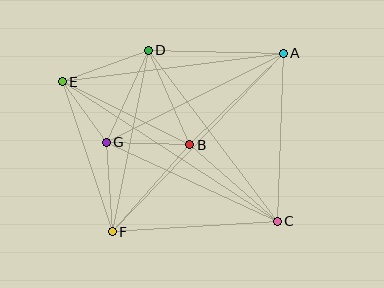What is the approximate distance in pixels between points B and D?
The distance between B and D is approximately 103 pixels.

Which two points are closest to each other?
Points E and G are closest to each other.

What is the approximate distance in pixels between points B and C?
The distance between B and C is approximately 116 pixels.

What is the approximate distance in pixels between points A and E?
The distance between A and E is approximately 223 pixels.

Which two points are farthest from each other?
Points C and E are farthest from each other.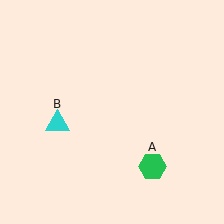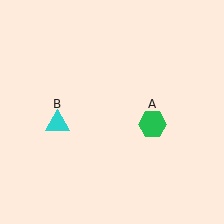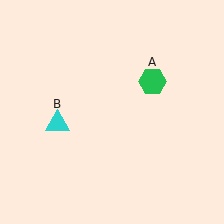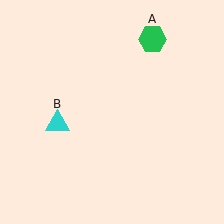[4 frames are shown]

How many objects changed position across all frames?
1 object changed position: green hexagon (object A).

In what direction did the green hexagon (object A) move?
The green hexagon (object A) moved up.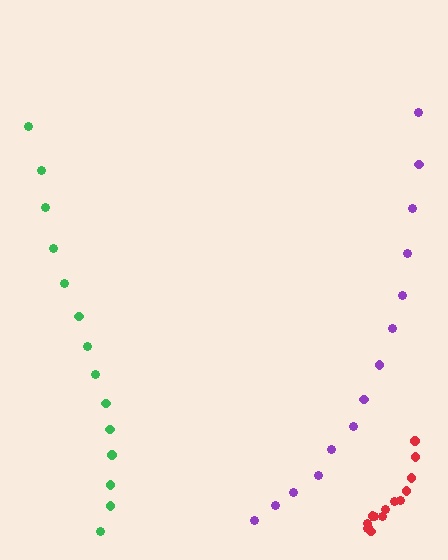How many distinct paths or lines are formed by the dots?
There are 3 distinct paths.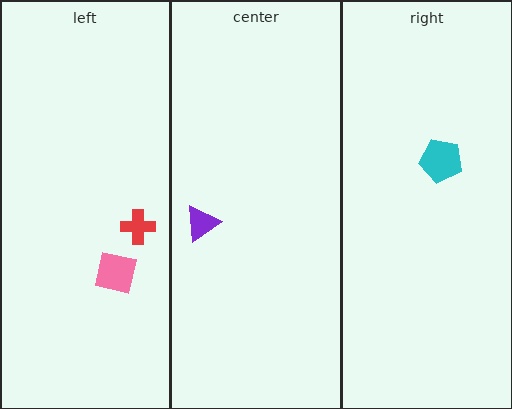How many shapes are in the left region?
2.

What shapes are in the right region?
The cyan pentagon.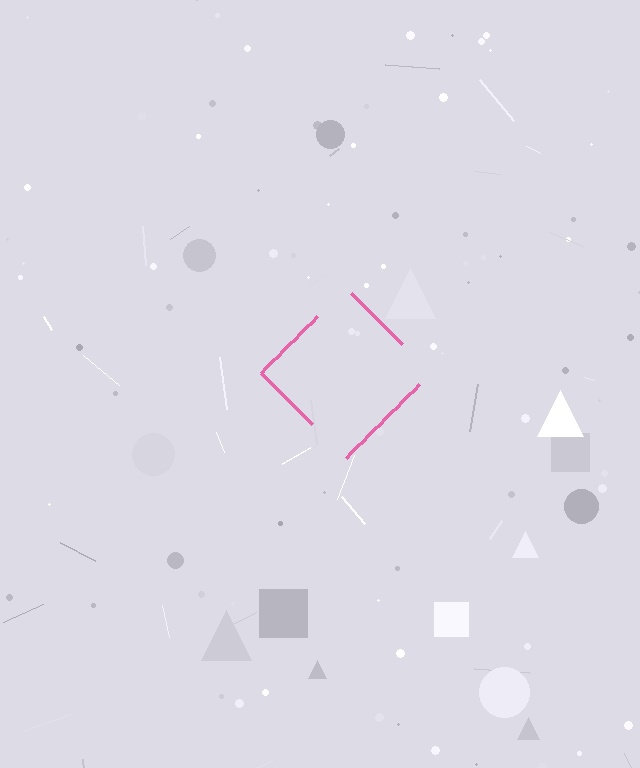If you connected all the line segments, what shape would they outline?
They would outline a diamond.